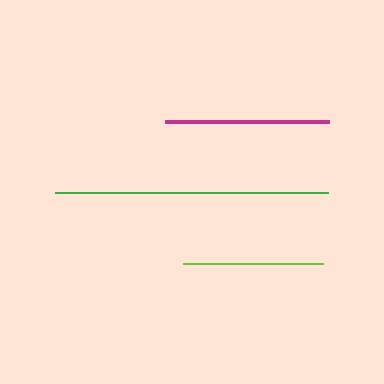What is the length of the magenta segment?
The magenta segment is approximately 164 pixels long.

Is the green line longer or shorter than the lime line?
The green line is longer than the lime line.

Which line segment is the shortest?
The lime line is the shortest at approximately 140 pixels.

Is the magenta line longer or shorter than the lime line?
The magenta line is longer than the lime line.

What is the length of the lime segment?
The lime segment is approximately 140 pixels long.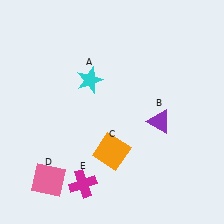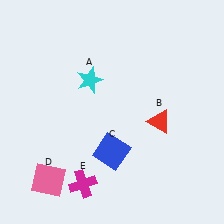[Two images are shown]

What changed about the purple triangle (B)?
In Image 1, B is purple. In Image 2, it changed to red.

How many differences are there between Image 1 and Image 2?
There are 2 differences between the two images.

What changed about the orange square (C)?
In Image 1, C is orange. In Image 2, it changed to blue.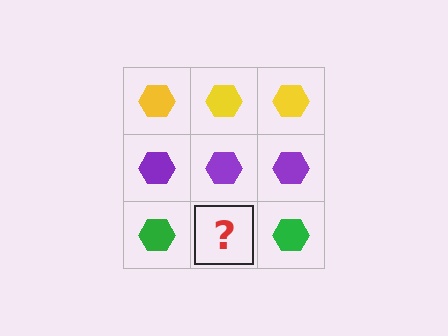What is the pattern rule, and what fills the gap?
The rule is that each row has a consistent color. The gap should be filled with a green hexagon.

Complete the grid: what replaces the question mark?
The question mark should be replaced with a green hexagon.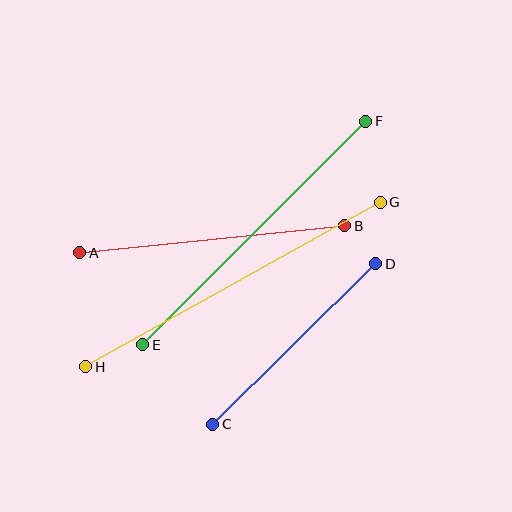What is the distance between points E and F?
The distance is approximately 316 pixels.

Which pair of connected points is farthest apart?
Points G and H are farthest apart.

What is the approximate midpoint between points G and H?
The midpoint is at approximately (233, 284) pixels.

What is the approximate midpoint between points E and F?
The midpoint is at approximately (254, 233) pixels.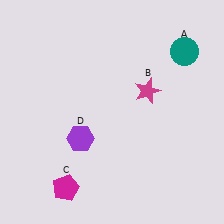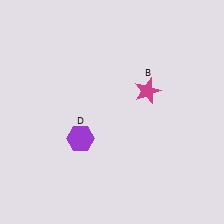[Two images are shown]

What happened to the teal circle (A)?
The teal circle (A) was removed in Image 2. It was in the top-right area of Image 1.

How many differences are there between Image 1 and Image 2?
There are 2 differences between the two images.